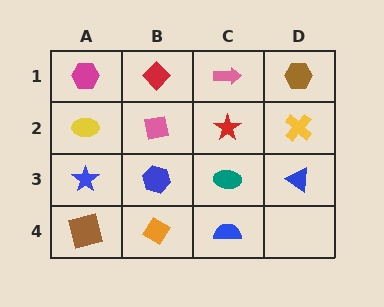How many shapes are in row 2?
4 shapes.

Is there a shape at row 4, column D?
No, that cell is empty.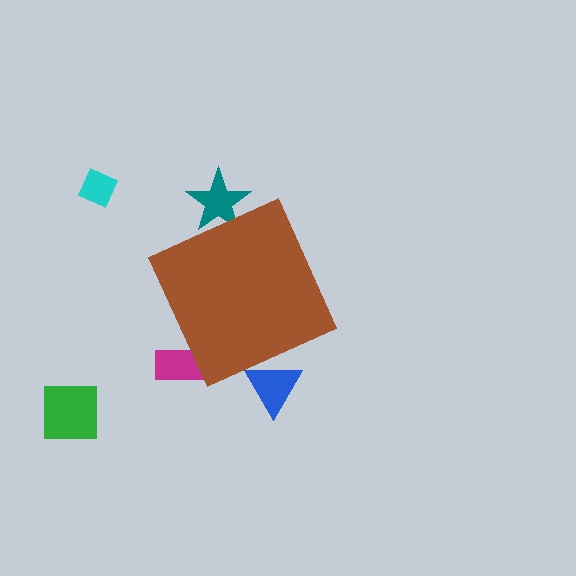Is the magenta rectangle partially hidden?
Yes, the magenta rectangle is partially hidden behind the brown diamond.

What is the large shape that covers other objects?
A brown diamond.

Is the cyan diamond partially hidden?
No, the cyan diamond is fully visible.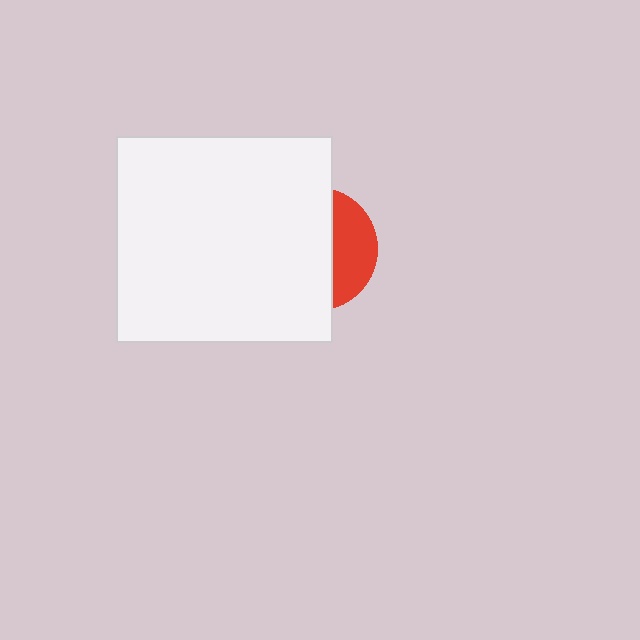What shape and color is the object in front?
The object in front is a white rectangle.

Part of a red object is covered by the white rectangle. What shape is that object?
It is a circle.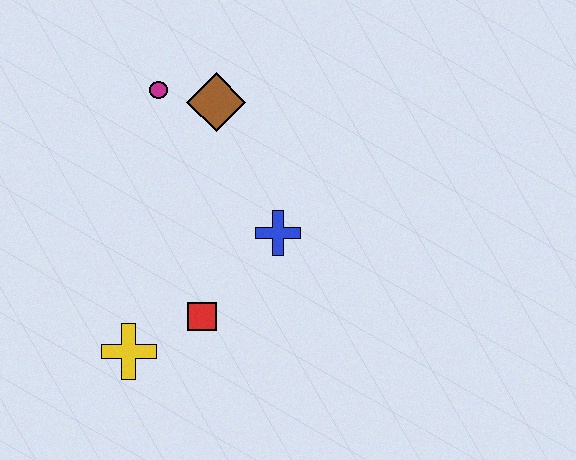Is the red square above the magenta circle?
No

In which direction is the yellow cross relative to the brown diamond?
The yellow cross is below the brown diamond.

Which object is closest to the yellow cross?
The red square is closest to the yellow cross.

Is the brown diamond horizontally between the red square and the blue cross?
Yes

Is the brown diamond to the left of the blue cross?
Yes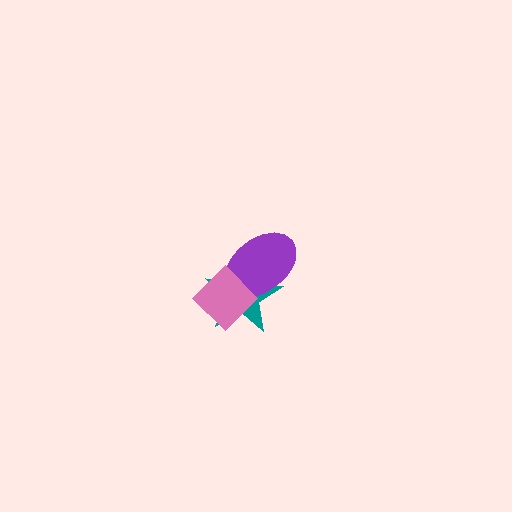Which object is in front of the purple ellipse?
The pink diamond is in front of the purple ellipse.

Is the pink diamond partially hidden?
No, no other shape covers it.